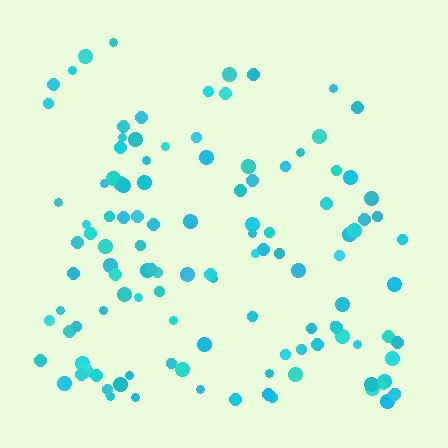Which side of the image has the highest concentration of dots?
The bottom.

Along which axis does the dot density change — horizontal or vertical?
Vertical.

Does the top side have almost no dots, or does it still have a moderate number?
Still a moderate number, just noticeably fewer than the bottom.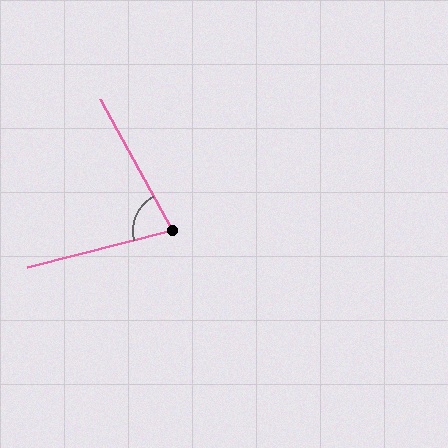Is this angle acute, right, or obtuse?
It is acute.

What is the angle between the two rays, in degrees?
Approximately 76 degrees.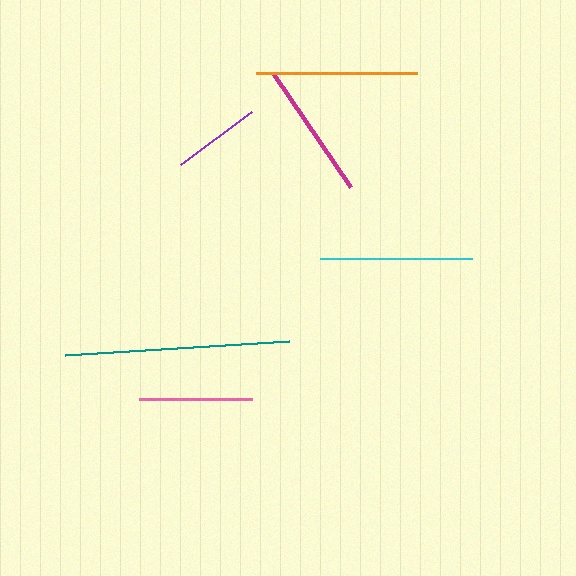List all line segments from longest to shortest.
From longest to shortest: teal, orange, cyan, magenta, pink, purple.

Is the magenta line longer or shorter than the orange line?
The orange line is longer than the magenta line.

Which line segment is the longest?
The teal line is the longest at approximately 225 pixels.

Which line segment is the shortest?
The purple line is the shortest at approximately 89 pixels.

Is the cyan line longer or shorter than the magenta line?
The cyan line is longer than the magenta line.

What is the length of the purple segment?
The purple segment is approximately 89 pixels long.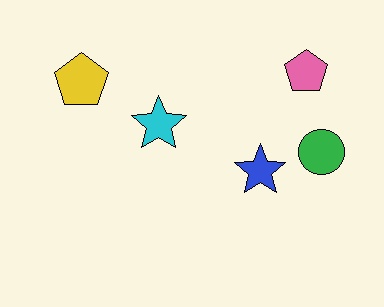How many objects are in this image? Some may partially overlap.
There are 5 objects.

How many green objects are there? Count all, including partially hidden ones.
There is 1 green object.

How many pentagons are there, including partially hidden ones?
There are 2 pentagons.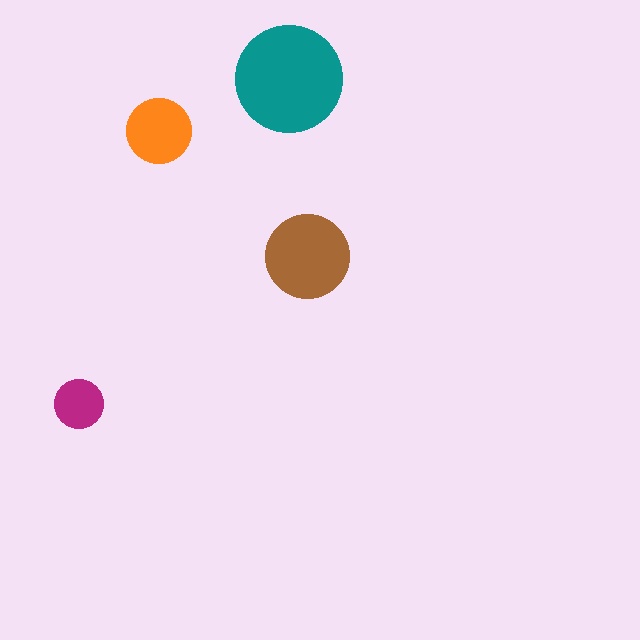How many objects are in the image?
There are 4 objects in the image.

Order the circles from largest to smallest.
the teal one, the brown one, the orange one, the magenta one.